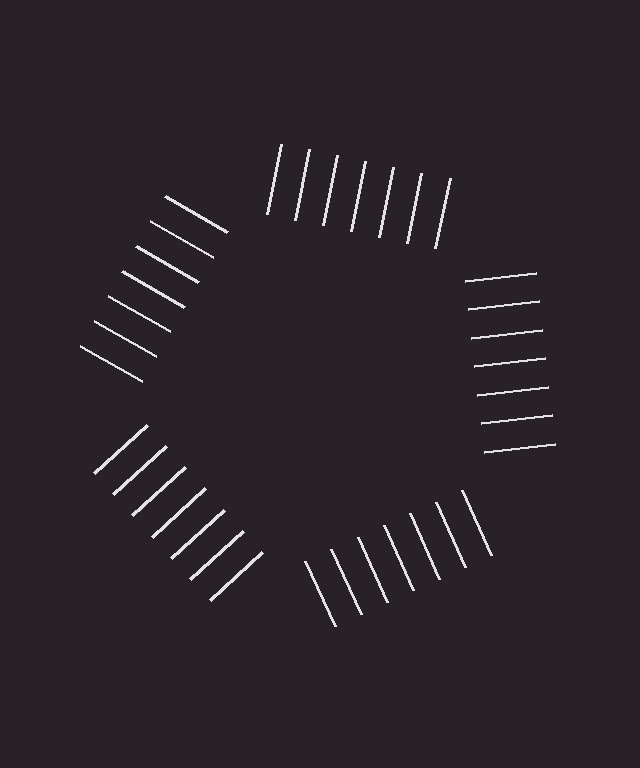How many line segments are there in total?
35 — 7 along each of the 5 edges.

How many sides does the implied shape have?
5 sides — the line-ends trace a pentagon.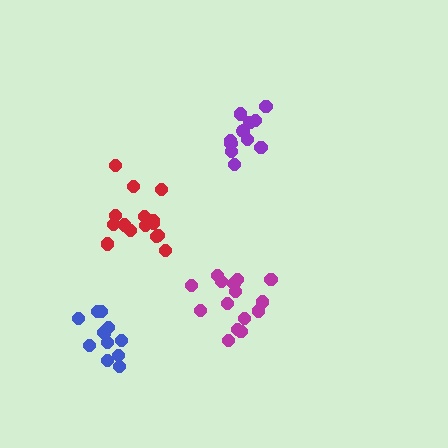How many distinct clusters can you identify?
There are 4 distinct clusters.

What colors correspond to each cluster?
The clusters are colored: magenta, blue, red, purple.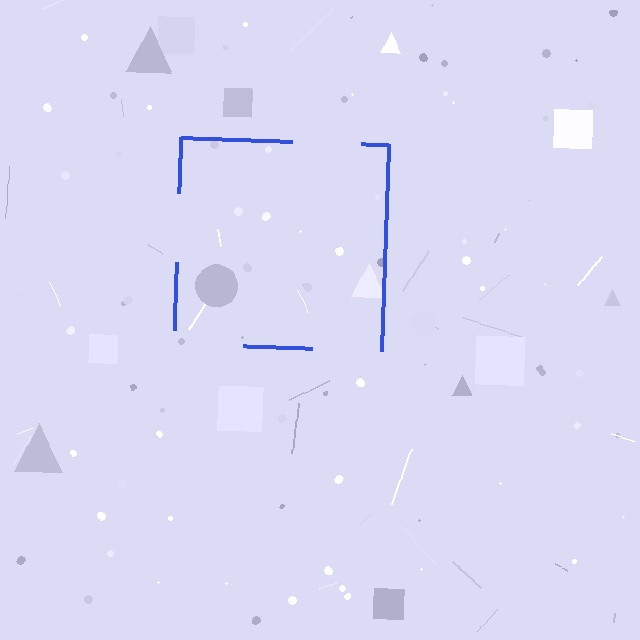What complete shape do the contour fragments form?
The contour fragments form a square.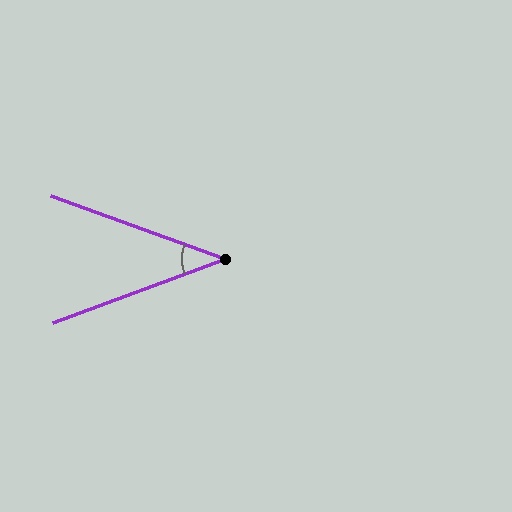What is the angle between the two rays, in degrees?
Approximately 40 degrees.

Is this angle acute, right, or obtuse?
It is acute.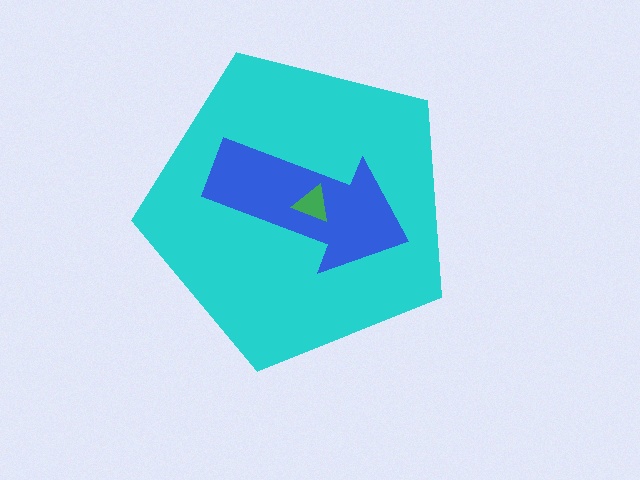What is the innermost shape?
The green triangle.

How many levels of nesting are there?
3.